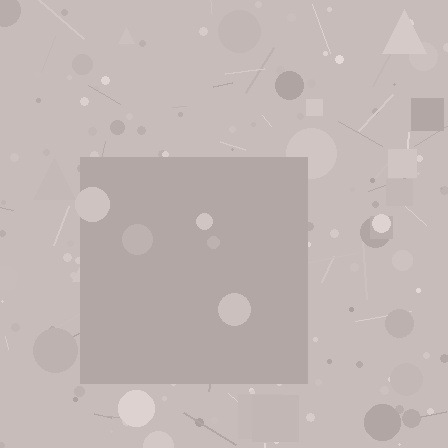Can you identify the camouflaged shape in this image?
The camouflaged shape is a square.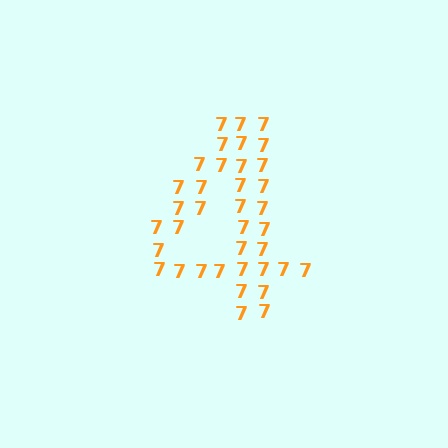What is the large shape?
The large shape is the digit 4.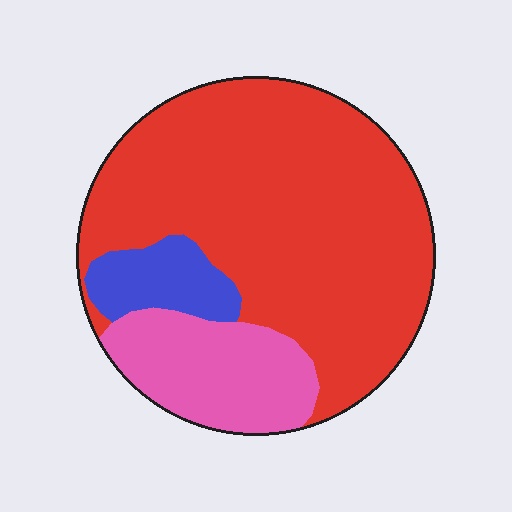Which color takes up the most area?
Red, at roughly 70%.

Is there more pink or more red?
Red.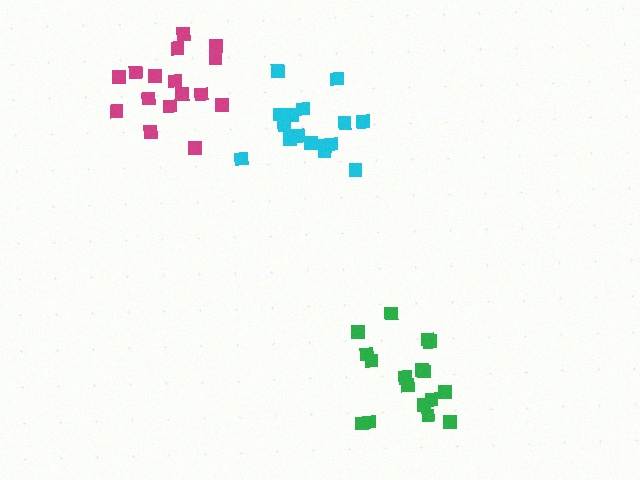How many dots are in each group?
Group 1: 17 dots, Group 2: 16 dots, Group 3: 16 dots (49 total).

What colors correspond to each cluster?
The clusters are colored: green, cyan, magenta.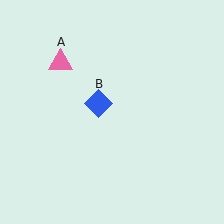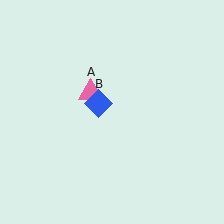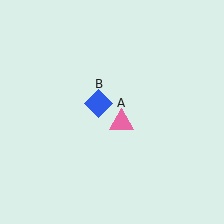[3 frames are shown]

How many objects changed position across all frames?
1 object changed position: pink triangle (object A).